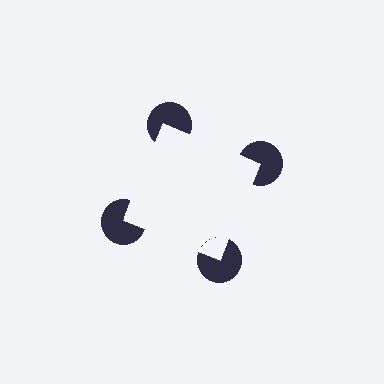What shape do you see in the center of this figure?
An illusory square — its edges are inferred from the aligned wedge cuts in the pac-man discs, not physically drawn.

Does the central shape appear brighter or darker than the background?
It typically appears slightly brighter than the background, even though no actual brightness change is drawn.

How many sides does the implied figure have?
4 sides.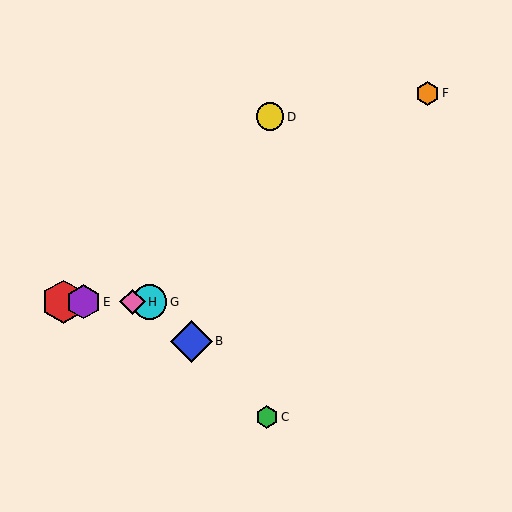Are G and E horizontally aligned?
Yes, both are at y≈302.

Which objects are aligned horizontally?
Objects A, E, G, H are aligned horizontally.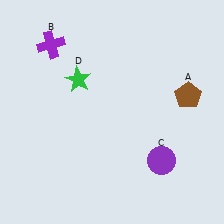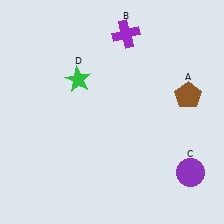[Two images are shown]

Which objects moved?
The objects that moved are: the purple cross (B), the purple circle (C).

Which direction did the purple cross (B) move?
The purple cross (B) moved right.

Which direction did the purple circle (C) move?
The purple circle (C) moved right.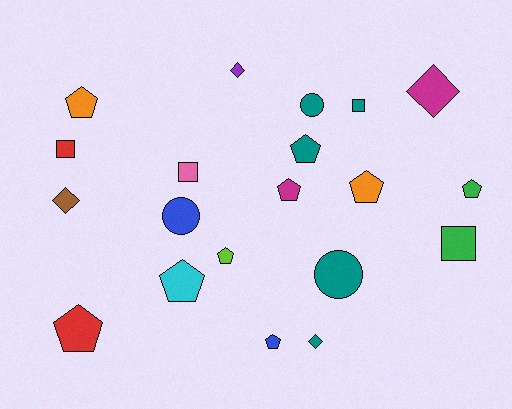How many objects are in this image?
There are 20 objects.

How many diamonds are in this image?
There are 4 diamonds.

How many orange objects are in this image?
There are 2 orange objects.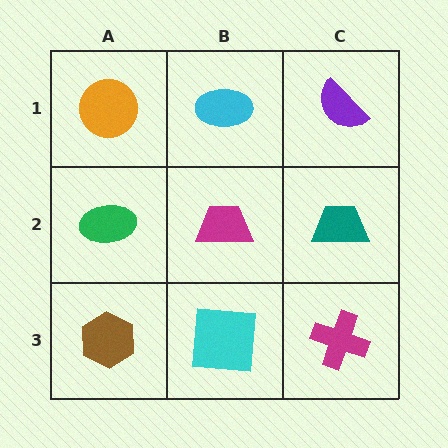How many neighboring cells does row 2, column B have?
4.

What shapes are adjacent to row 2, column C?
A purple semicircle (row 1, column C), a magenta cross (row 3, column C), a magenta trapezoid (row 2, column B).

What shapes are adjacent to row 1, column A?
A green ellipse (row 2, column A), a cyan ellipse (row 1, column B).